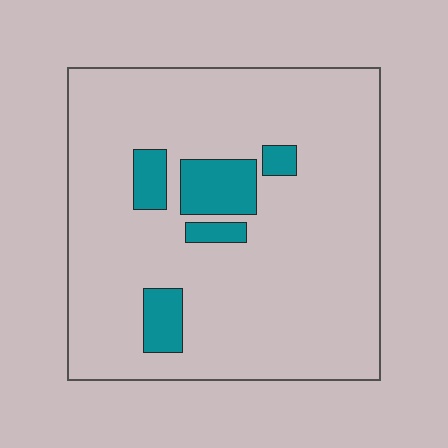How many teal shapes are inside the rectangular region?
5.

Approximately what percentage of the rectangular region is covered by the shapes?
Approximately 10%.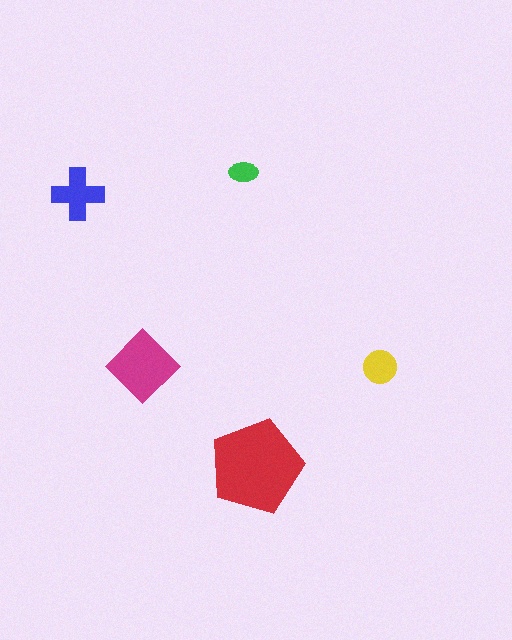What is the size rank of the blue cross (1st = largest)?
3rd.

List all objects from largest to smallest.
The red pentagon, the magenta diamond, the blue cross, the yellow circle, the green ellipse.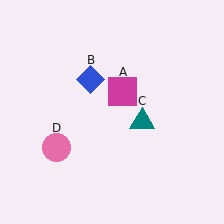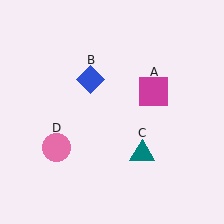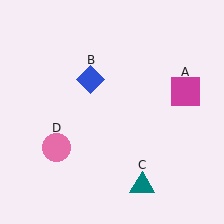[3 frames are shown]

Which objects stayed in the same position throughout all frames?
Blue diamond (object B) and pink circle (object D) remained stationary.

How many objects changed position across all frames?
2 objects changed position: magenta square (object A), teal triangle (object C).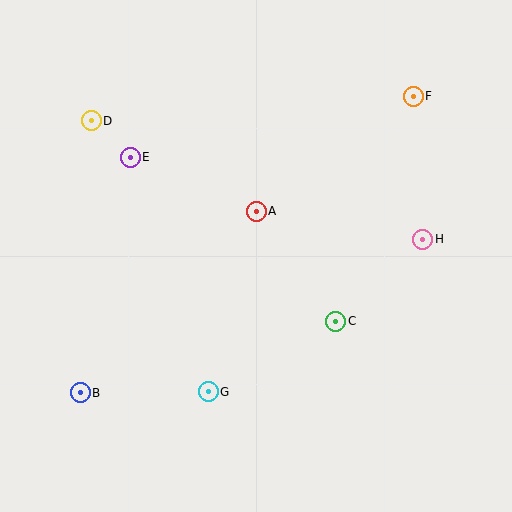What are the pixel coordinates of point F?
Point F is at (413, 96).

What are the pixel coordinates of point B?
Point B is at (80, 393).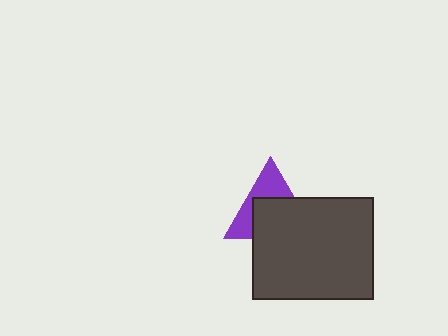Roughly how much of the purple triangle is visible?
A small part of it is visible (roughly 42%).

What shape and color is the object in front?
The object in front is a dark gray rectangle.